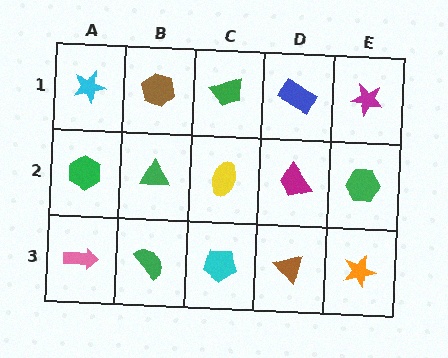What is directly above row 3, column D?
A magenta trapezoid.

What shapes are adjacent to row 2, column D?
A blue rectangle (row 1, column D), a brown triangle (row 3, column D), a yellow ellipse (row 2, column C), a green hexagon (row 2, column E).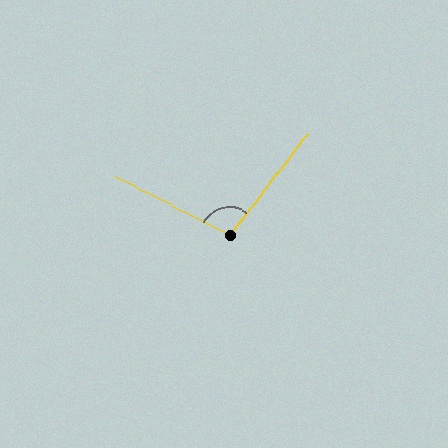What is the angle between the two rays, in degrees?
Approximately 100 degrees.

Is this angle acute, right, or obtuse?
It is obtuse.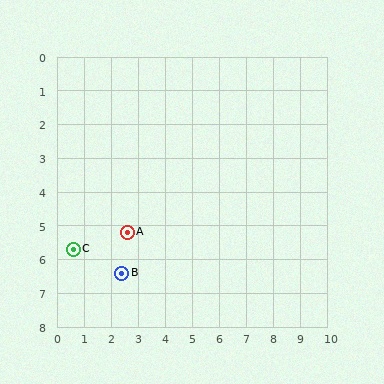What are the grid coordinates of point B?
Point B is at approximately (2.4, 6.4).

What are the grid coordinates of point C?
Point C is at approximately (0.6, 5.7).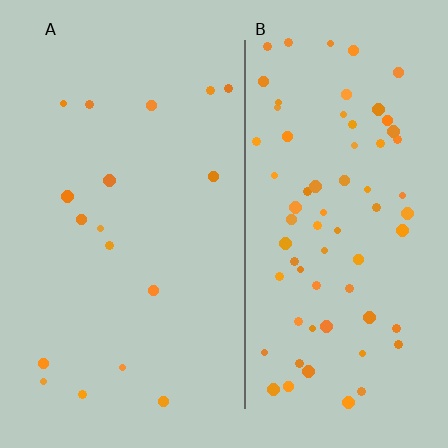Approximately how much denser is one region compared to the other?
Approximately 4.1× — region B over region A.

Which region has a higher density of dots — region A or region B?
B (the right).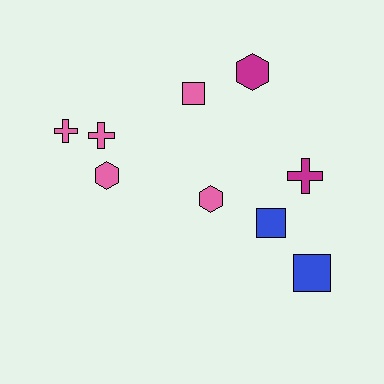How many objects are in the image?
There are 9 objects.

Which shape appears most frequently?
Hexagon, with 3 objects.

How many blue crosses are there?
There are no blue crosses.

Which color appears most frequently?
Pink, with 5 objects.